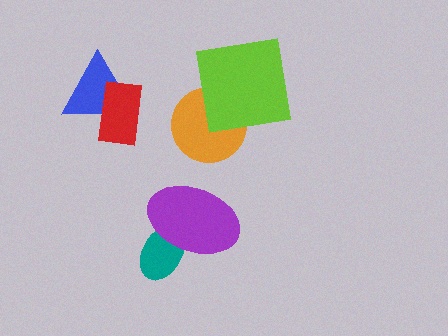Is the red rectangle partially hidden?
No, no other shape covers it.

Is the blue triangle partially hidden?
Yes, it is partially covered by another shape.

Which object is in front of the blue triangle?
The red rectangle is in front of the blue triangle.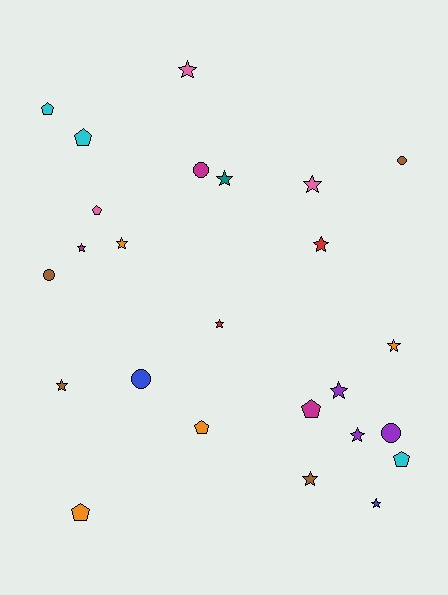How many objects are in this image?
There are 25 objects.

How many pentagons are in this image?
There are 7 pentagons.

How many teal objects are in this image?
There is 1 teal object.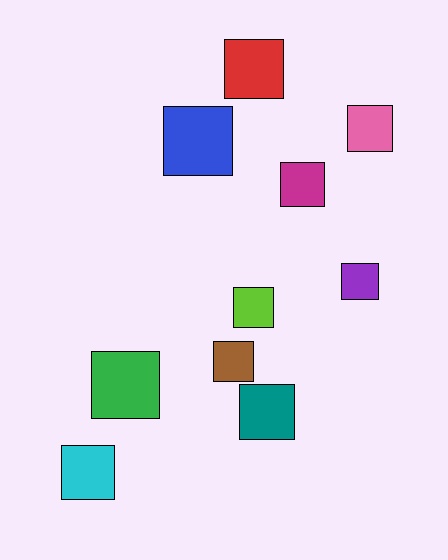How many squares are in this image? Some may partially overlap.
There are 10 squares.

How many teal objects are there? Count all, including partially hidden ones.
There is 1 teal object.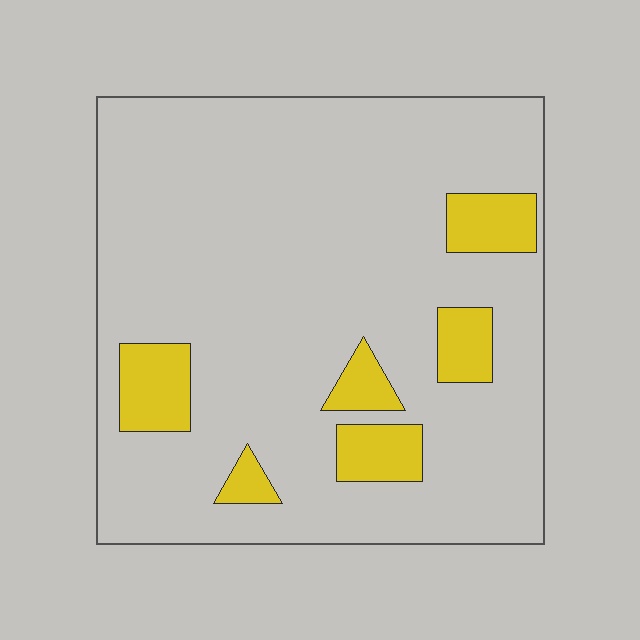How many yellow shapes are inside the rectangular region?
6.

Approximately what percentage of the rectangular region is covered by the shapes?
Approximately 15%.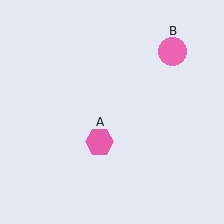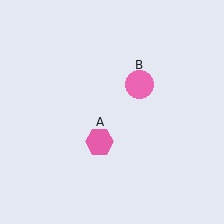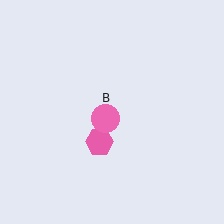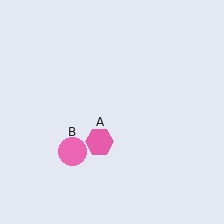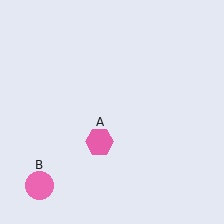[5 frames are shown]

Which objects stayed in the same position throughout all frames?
Pink hexagon (object A) remained stationary.